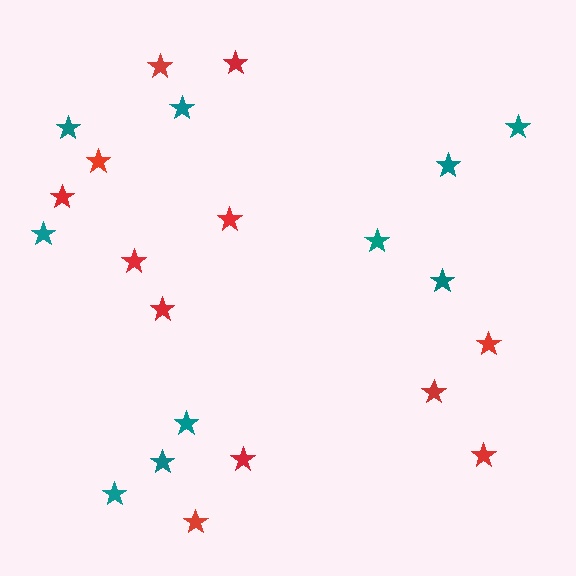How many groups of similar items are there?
There are 2 groups: one group of teal stars (10) and one group of red stars (12).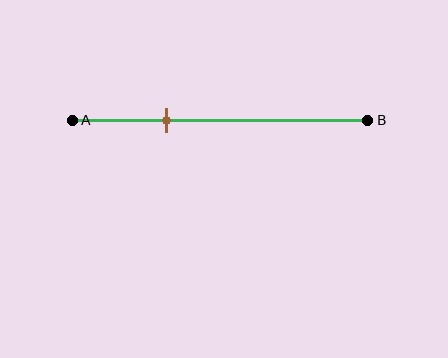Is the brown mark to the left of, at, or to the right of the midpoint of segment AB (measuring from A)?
The brown mark is to the left of the midpoint of segment AB.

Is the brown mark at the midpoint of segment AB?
No, the mark is at about 30% from A, not at the 50% midpoint.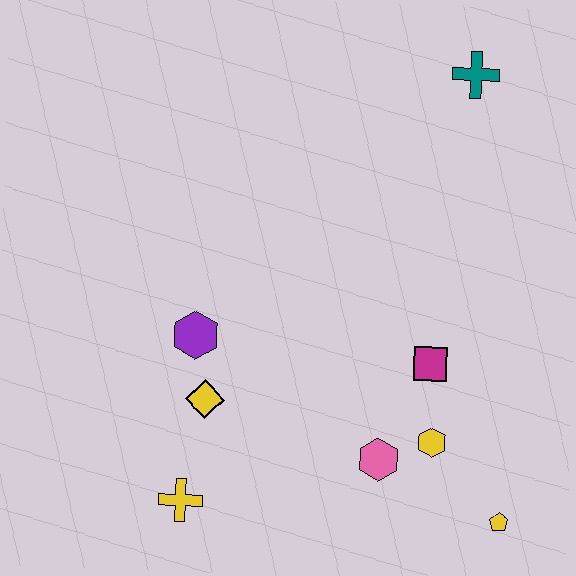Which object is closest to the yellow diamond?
The purple hexagon is closest to the yellow diamond.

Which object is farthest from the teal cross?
The yellow cross is farthest from the teal cross.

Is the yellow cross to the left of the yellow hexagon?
Yes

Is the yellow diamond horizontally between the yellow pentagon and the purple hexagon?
Yes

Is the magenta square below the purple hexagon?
Yes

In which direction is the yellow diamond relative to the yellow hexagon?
The yellow diamond is to the left of the yellow hexagon.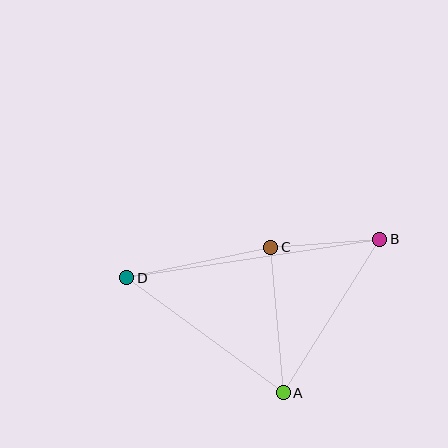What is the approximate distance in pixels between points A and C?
The distance between A and C is approximately 146 pixels.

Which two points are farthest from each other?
Points B and D are farthest from each other.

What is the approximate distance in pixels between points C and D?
The distance between C and D is approximately 147 pixels.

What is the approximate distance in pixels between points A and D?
The distance between A and D is approximately 194 pixels.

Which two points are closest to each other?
Points B and C are closest to each other.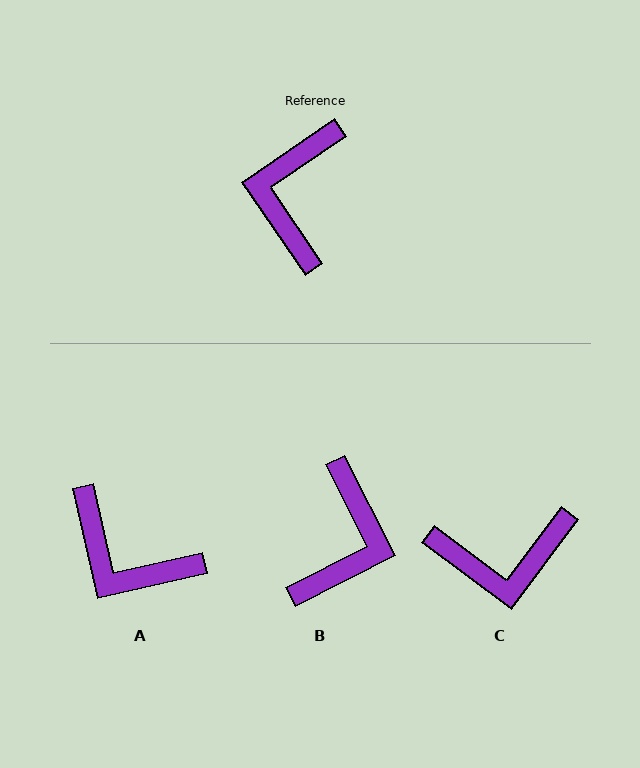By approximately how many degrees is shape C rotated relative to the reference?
Approximately 109 degrees counter-clockwise.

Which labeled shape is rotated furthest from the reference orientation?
B, about 172 degrees away.